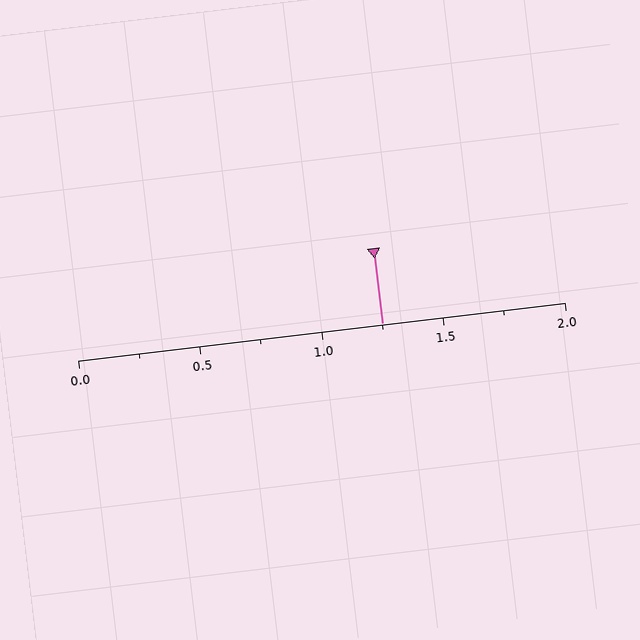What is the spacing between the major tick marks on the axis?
The major ticks are spaced 0.5 apart.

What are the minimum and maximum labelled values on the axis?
The axis runs from 0.0 to 2.0.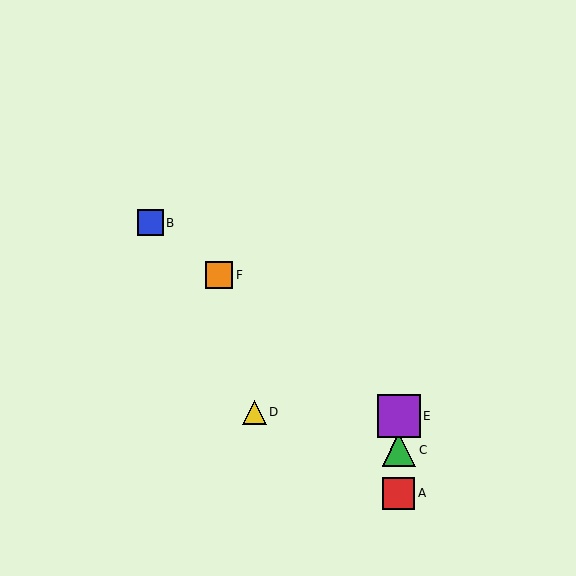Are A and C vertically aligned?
Yes, both are at x≈399.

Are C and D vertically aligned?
No, C is at x≈399 and D is at x≈254.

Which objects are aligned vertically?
Objects A, C, E are aligned vertically.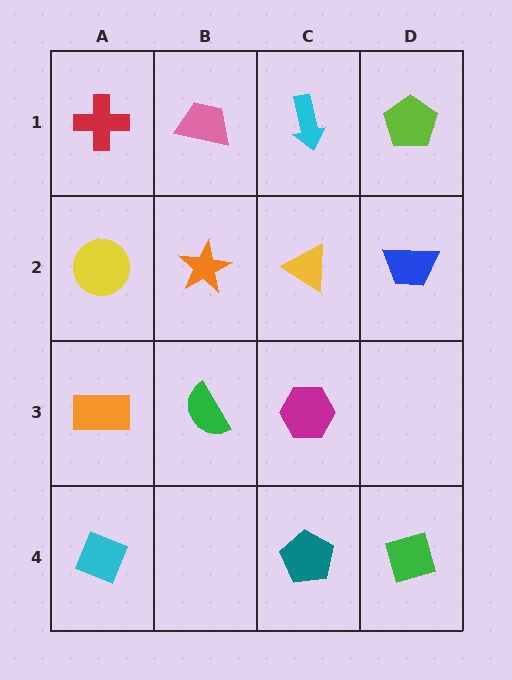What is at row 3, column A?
An orange rectangle.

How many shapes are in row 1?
4 shapes.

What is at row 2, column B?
An orange star.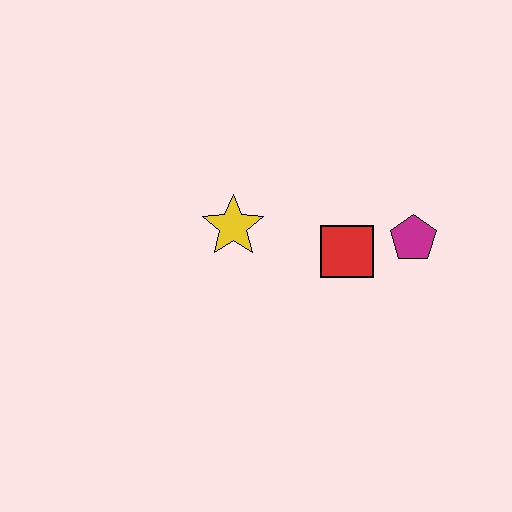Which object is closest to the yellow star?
The red square is closest to the yellow star.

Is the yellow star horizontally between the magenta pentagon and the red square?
No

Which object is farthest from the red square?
The yellow star is farthest from the red square.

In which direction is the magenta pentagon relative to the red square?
The magenta pentagon is to the right of the red square.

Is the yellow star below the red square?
No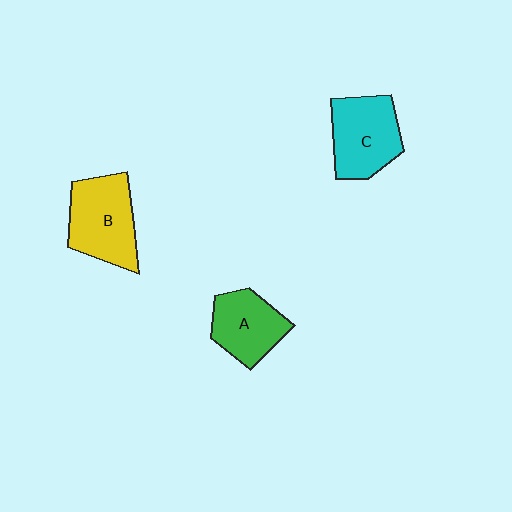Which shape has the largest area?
Shape B (yellow).